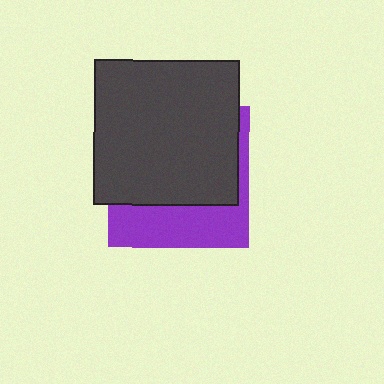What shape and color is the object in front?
The object in front is a dark gray square.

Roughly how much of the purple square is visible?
A small part of it is visible (roughly 35%).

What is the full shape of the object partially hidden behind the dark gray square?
The partially hidden object is a purple square.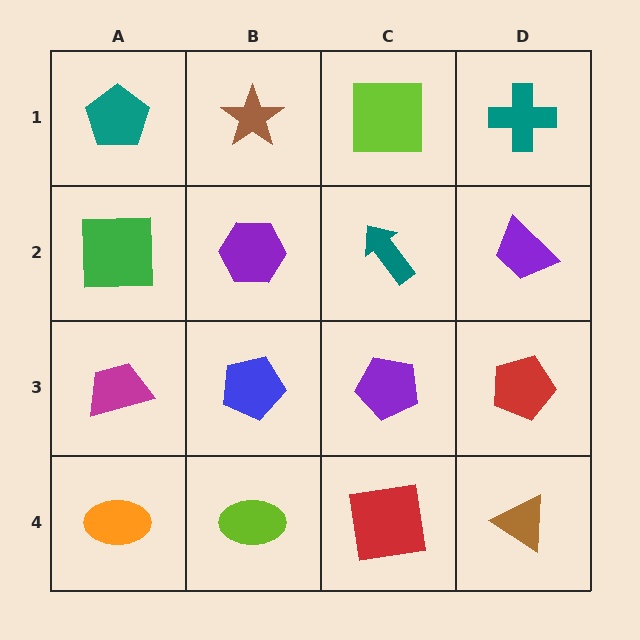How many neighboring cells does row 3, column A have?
3.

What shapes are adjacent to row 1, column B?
A purple hexagon (row 2, column B), a teal pentagon (row 1, column A), a lime square (row 1, column C).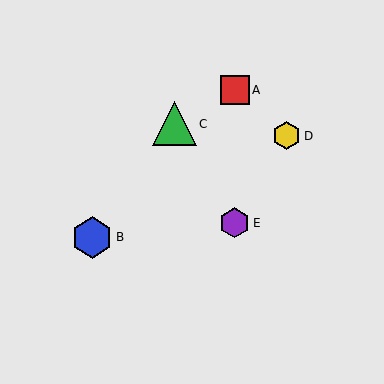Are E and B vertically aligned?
No, E is at x≈235 and B is at x≈92.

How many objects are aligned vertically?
2 objects (A, E) are aligned vertically.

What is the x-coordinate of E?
Object E is at x≈235.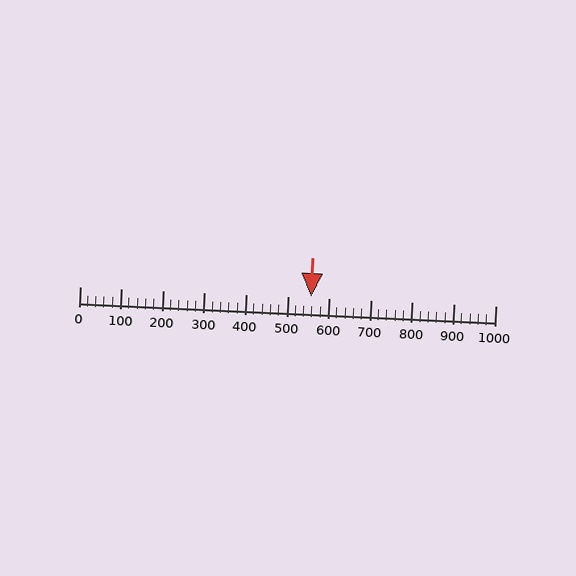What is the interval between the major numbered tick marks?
The major tick marks are spaced 100 units apart.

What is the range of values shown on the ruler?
The ruler shows values from 0 to 1000.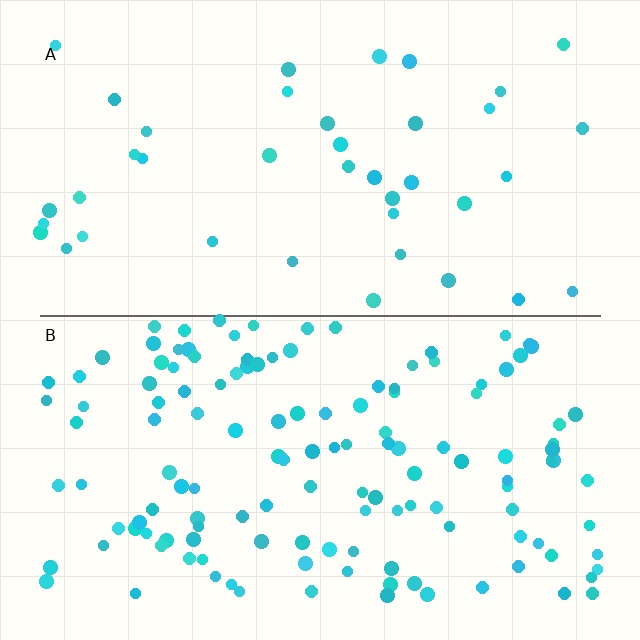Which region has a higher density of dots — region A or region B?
B (the bottom).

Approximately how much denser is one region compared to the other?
Approximately 3.4× — region B over region A.